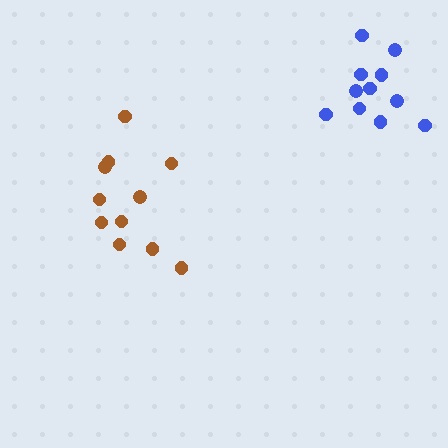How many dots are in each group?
Group 1: 11 dots, Group 2: 11 dots (22 total).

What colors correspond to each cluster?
The clusters are colored: brown, blue.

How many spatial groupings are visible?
There are 2 spatial groupings.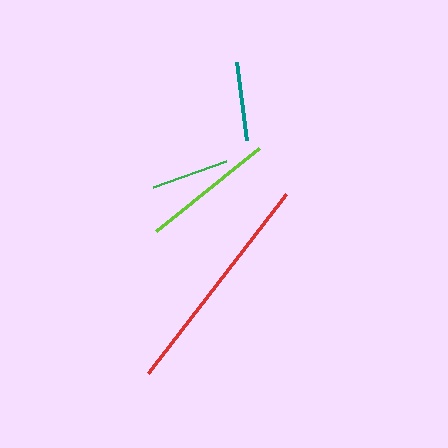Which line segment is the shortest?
The green line is the shortest at approximately 78 pixels.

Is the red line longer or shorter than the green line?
The red line is longer than the green line.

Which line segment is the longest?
The red line is the longest at approximately 227 pixels.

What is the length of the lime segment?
The lime segment is approximately 132 pixels long.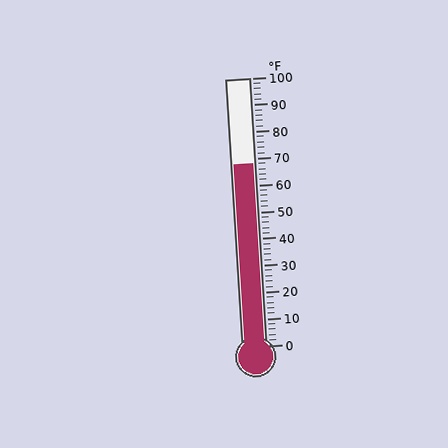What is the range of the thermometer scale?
The thermometer scale ranges from 0°F to 100°F.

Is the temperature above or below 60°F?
The temperature is above 60°F.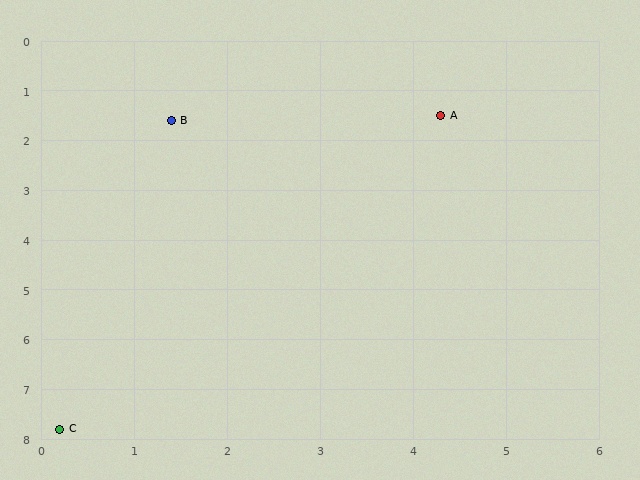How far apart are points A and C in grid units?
Points A and C are about 7.5 grid units apart.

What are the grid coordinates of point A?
Point A is at approximately (4.3, 1.5).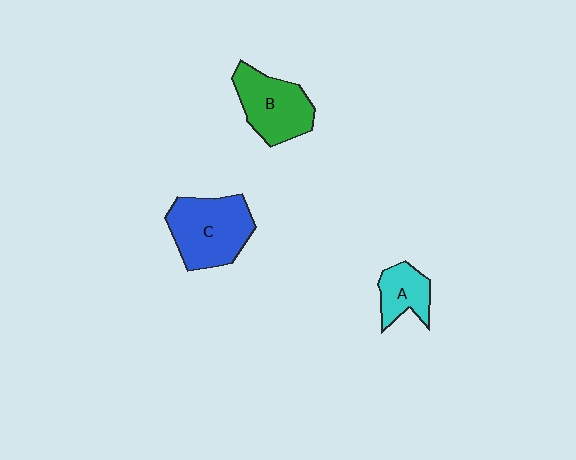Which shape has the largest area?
Shape C (blue).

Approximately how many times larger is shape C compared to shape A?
Approximately 2.0 times.